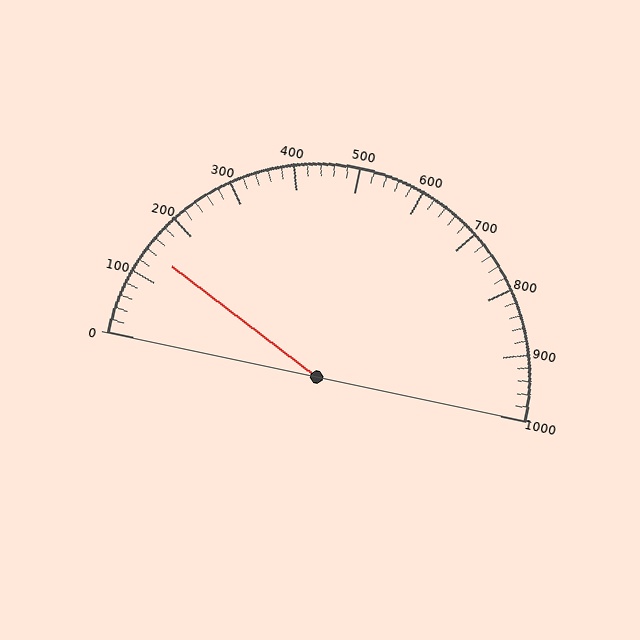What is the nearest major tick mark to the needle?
The nearest major tick mark is 100.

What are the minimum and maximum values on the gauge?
The gauge ranges from 0 to 1000.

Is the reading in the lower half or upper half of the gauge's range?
The reading is in the lower half of the range (0 to 1000).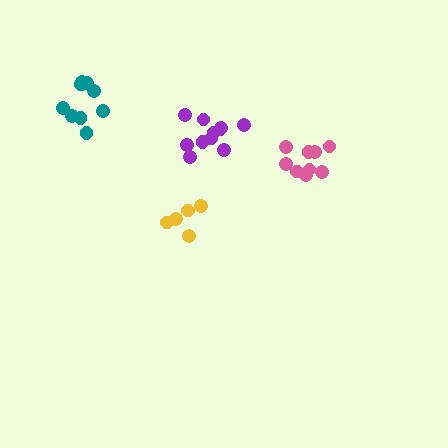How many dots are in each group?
Group 1: 5 dots, Group 2: 9 dots, Group 3: 9 dots, Group 4: 11 dots (34 total).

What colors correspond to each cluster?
The clusters are colored: yellow, pink, teal, purple.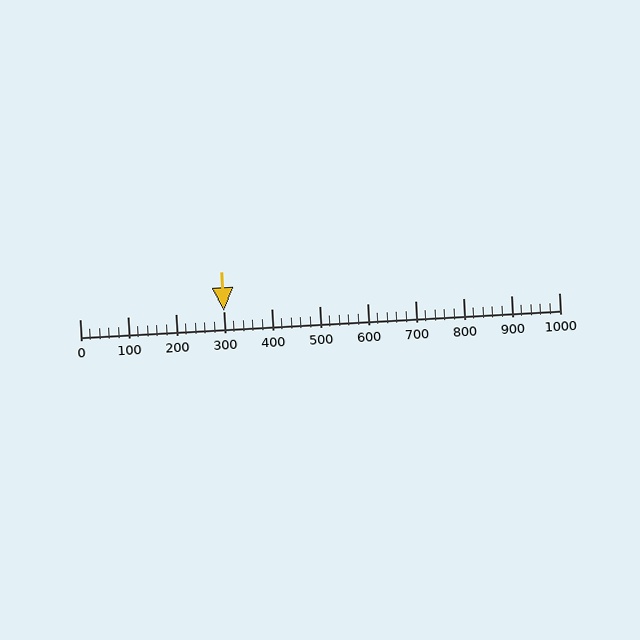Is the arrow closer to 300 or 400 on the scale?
The arrow is closer to 300.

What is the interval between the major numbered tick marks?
The major tick marks are spaced 100 units apart.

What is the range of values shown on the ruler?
The ruler shows values from 0 to 1000.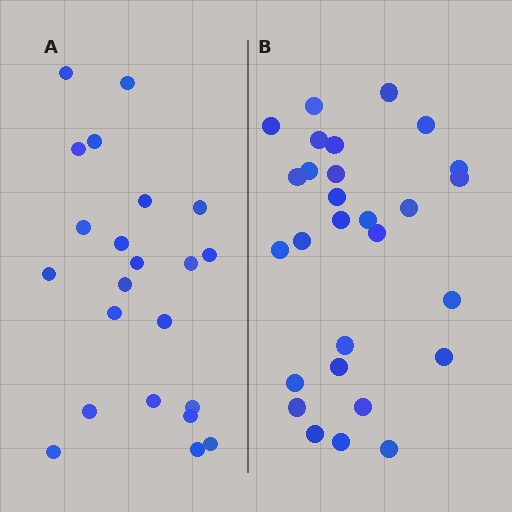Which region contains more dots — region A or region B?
Region B (the right region) has more dots.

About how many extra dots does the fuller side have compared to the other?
Region B has about 6 more dots than region A.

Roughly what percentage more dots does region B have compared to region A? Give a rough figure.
About 25% more.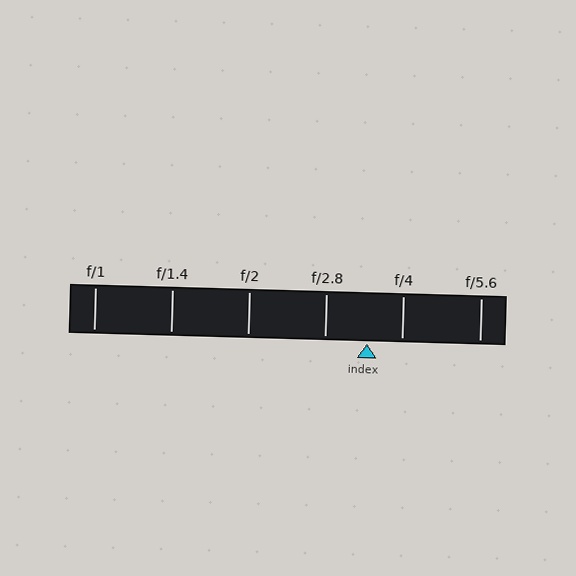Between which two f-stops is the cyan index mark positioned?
The index mark is between f/2.8 and f/4.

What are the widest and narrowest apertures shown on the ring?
The widest aperture shown is f/1 and the narrowest is f/5.6.